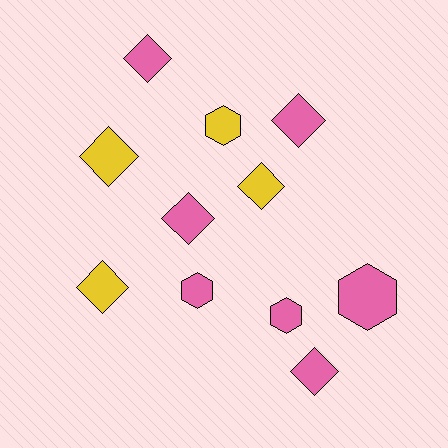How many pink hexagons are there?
There are 3 pink hexagons.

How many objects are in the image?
There are 11 objects.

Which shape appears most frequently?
Diamond, with 7 objects.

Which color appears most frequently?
Pink, with 7 objects.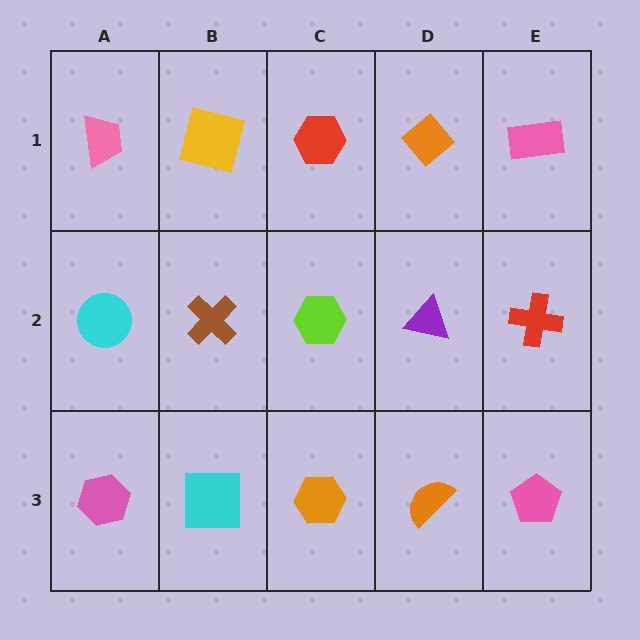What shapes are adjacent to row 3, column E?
A red cross (row 2, column E), an orange semicircle (row 3, column D).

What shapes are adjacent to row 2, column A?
A pink trapezoid (row 1, column A), a pink hexagon (row 3, column A), a brown cross (row 2, column B).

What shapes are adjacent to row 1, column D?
A purple triangle (row 2, column D), a red hexagon (row 1, column C), a pink rectangle (row 1, column E).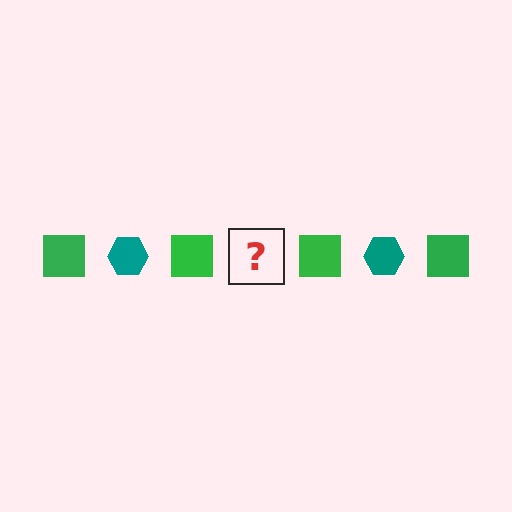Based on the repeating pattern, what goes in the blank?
The blank should be a teal hexagon.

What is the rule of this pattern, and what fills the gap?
The rule is that the pattern alternates between green square and teal hexagon. The gap should be filled with a teal hexagon.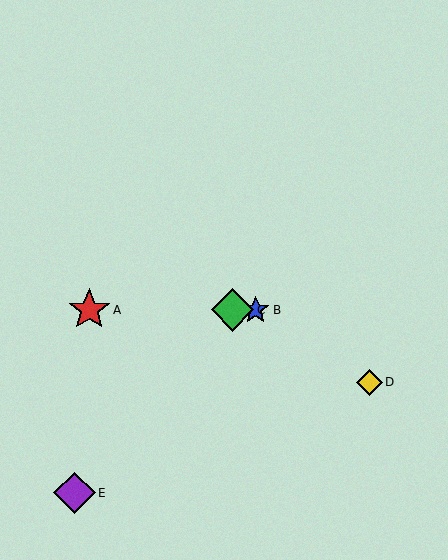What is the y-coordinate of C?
Object C is at y≈310.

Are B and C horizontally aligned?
Yes, both are at y≈310.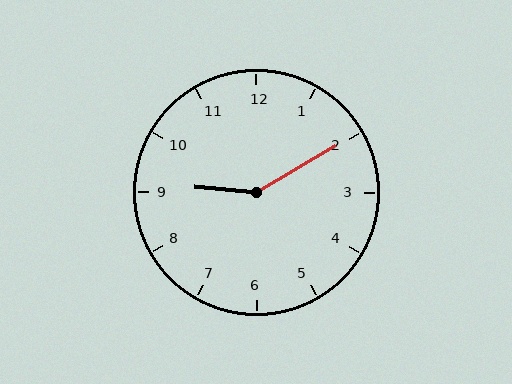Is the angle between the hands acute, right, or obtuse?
It is obtuse.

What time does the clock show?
9:10.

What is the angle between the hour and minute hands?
Approximately 145 degrees.